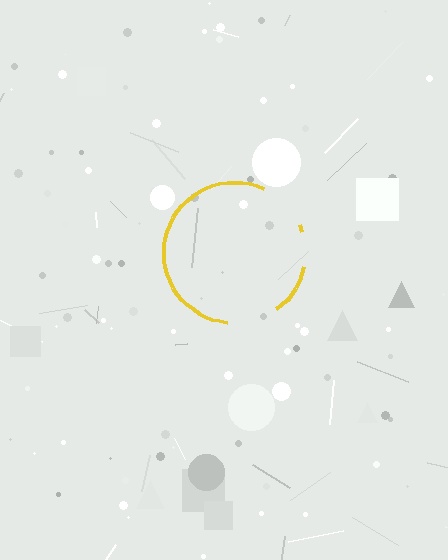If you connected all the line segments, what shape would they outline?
They would outline a circle.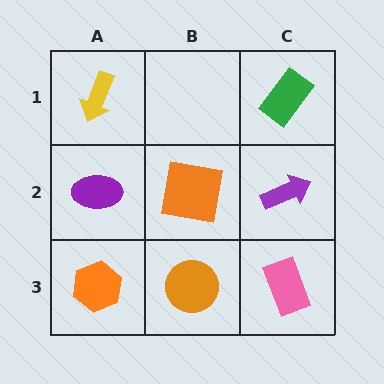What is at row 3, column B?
An orange circle.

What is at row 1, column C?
A green rectangle.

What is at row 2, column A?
A purple ellipse.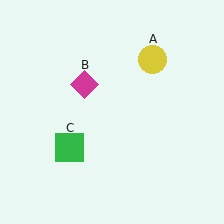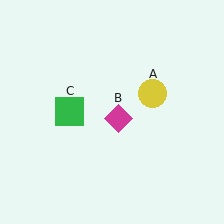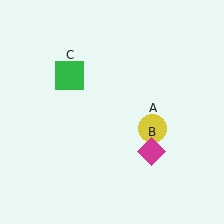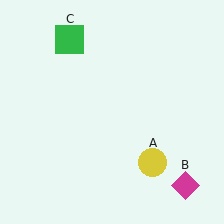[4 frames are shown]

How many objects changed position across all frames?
3 objects changed position: yellow circle (object A), magenta diamond (object B), green square (object C).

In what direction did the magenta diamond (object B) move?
The magenta diamond (object B) moved down and to the right.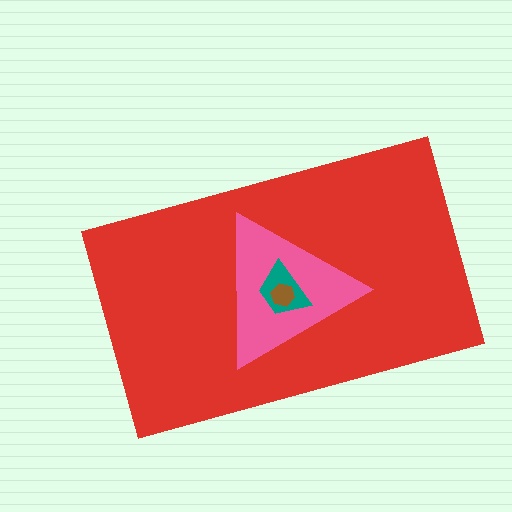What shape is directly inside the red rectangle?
The pink triangle.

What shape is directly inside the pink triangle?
The teal trapezoid.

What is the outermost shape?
The red rectangle.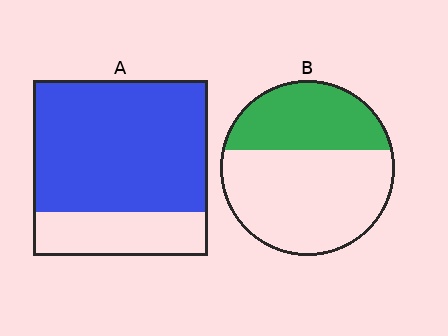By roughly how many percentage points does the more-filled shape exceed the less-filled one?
By roughly 40 percentage points (A over B).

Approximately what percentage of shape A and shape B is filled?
A is approximately 75% and B is approximately 35%.